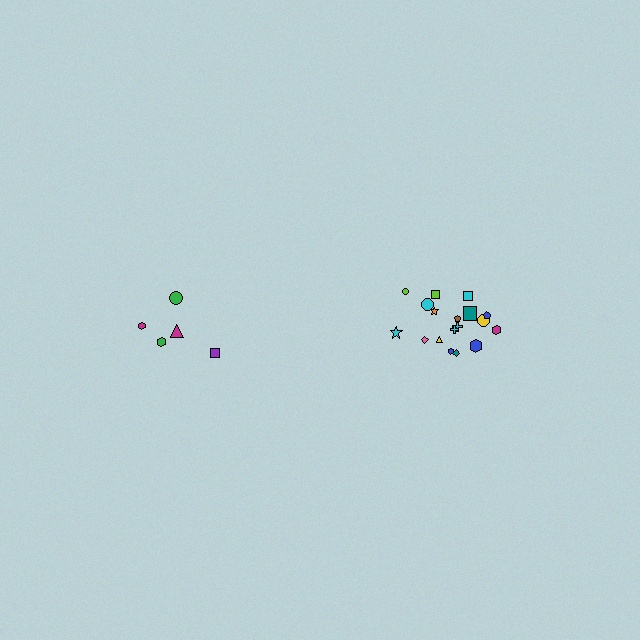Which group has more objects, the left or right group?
The right group.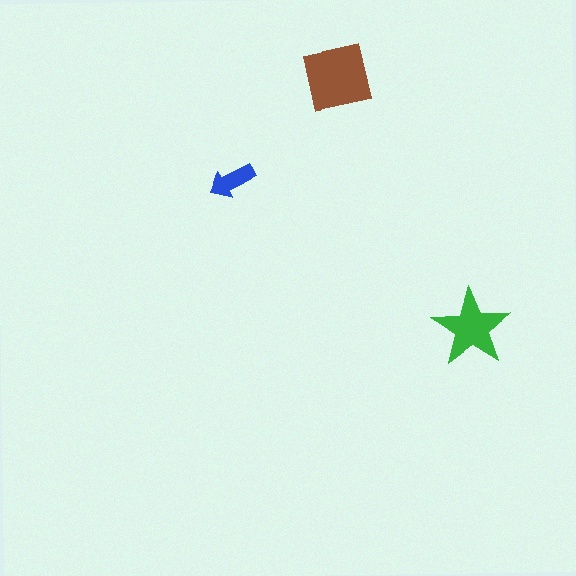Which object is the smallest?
The blue arrow.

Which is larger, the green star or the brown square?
The brown square.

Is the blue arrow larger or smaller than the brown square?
Smaller.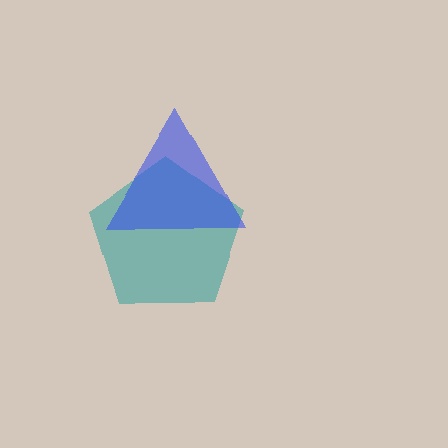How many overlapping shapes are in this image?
There are 2 overlapping shapes in the image.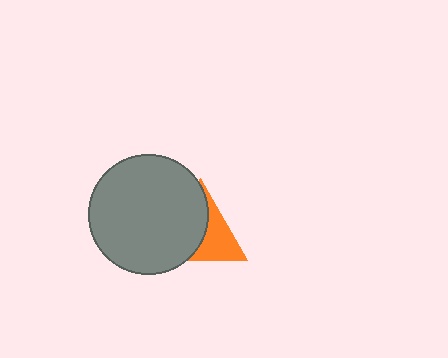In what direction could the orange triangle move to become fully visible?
The orange triangle could move right. That would shift it out from behind the gray circle entirely.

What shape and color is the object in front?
The object in front is a gray circle.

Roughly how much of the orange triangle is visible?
A small part of it is visible (roughly 43%).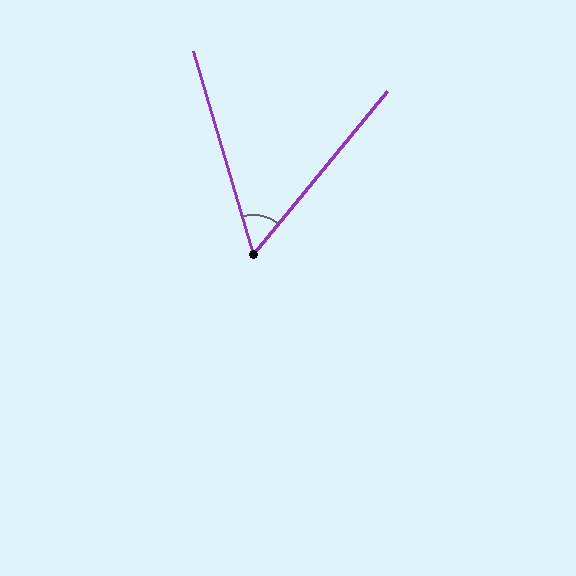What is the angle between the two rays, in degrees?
Approximately 56 degrees.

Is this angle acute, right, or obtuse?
It is acute.